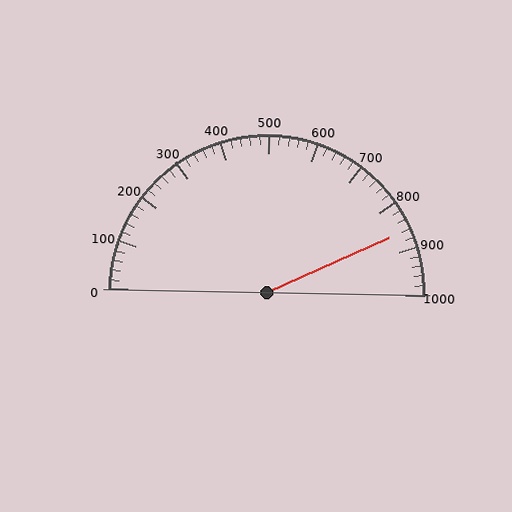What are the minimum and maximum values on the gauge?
The gauge ranges from 0 to 1000.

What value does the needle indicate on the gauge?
The needle indicates approximately 860.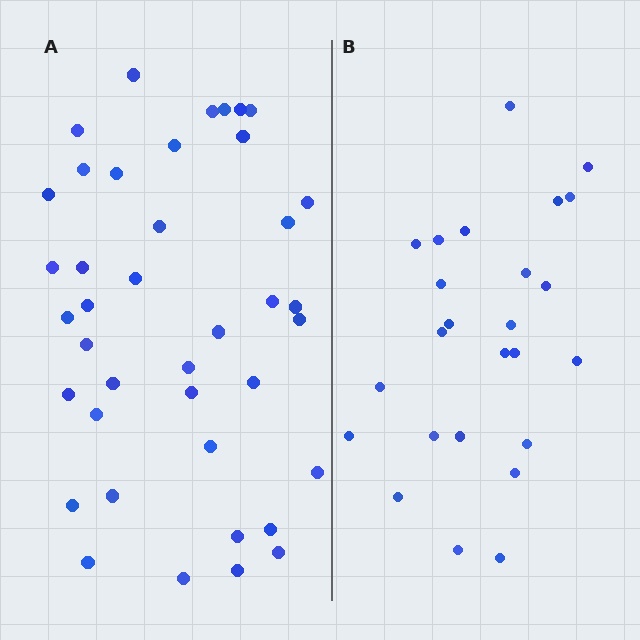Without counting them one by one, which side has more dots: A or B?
Region A (the left region) has more dots.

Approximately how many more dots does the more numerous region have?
Region A has approximately 15 more dots than region B.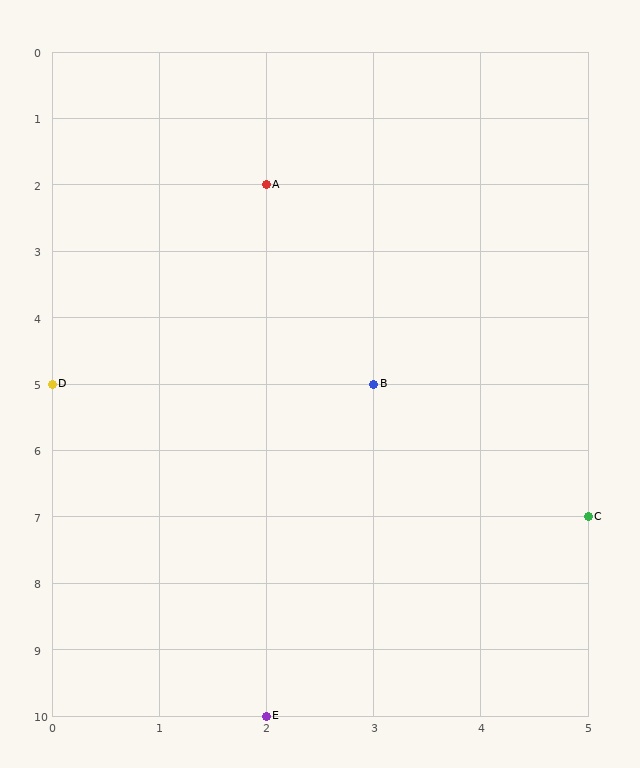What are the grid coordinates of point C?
Point C is at grid coordinates (5, 7).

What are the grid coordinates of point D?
Point D is at grid coordinates (0, 5).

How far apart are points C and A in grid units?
Points C and A are 3 columns and 5 rows apart (about 5.8 grid units diagonally).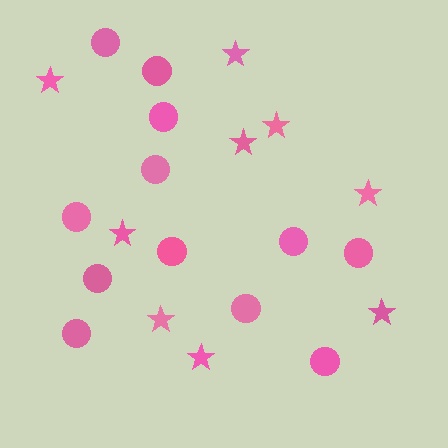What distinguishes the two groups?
There are 2 groups: one group of circles (12) and one group of stars (9).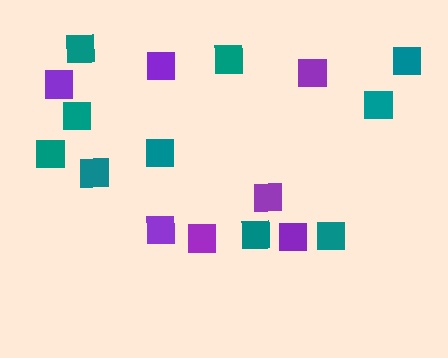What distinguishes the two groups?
There are 2 groups: one group of purple squares (7) and one group of teal squares (10).